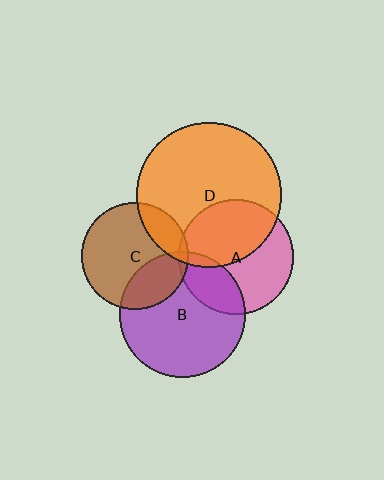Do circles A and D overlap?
Yes.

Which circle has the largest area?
Circle D (orange).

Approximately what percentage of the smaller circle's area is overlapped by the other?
Approximately 45%.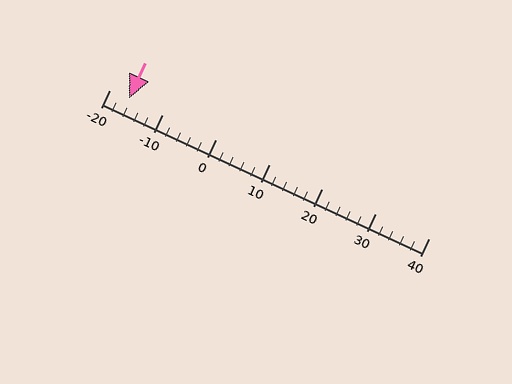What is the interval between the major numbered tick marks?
The major tick marks are spaced 10 units apart.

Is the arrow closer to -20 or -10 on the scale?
The arrow is closer to -20.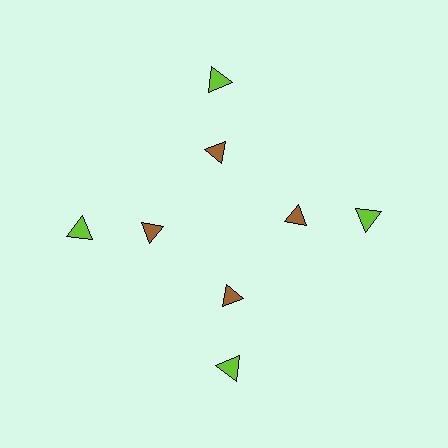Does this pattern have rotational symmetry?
Yes, this pattern has 4-fold rotational symmetry. It looks the same after rotating 90 degrees around the center.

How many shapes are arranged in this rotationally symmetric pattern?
There are 8 shapes, arranged in 4 groups of 2.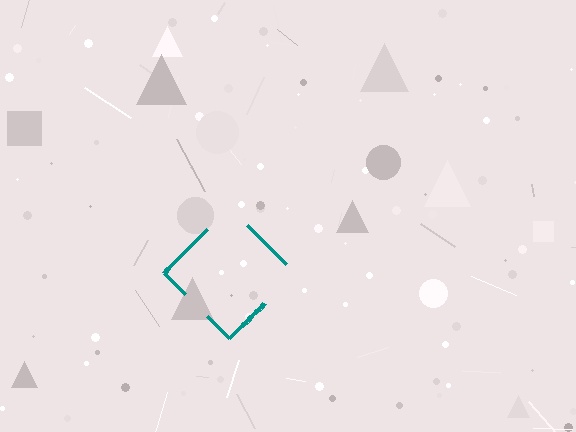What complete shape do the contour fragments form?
The contour fragments form a diamond.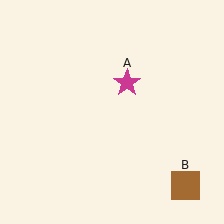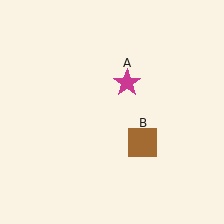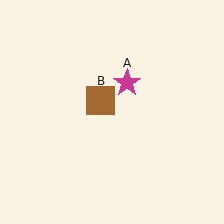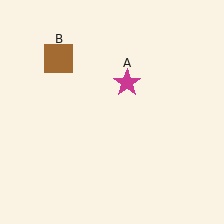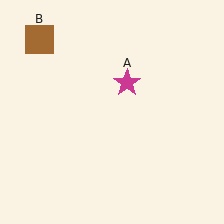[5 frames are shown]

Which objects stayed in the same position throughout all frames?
Magenta star (object A) remained stationary.